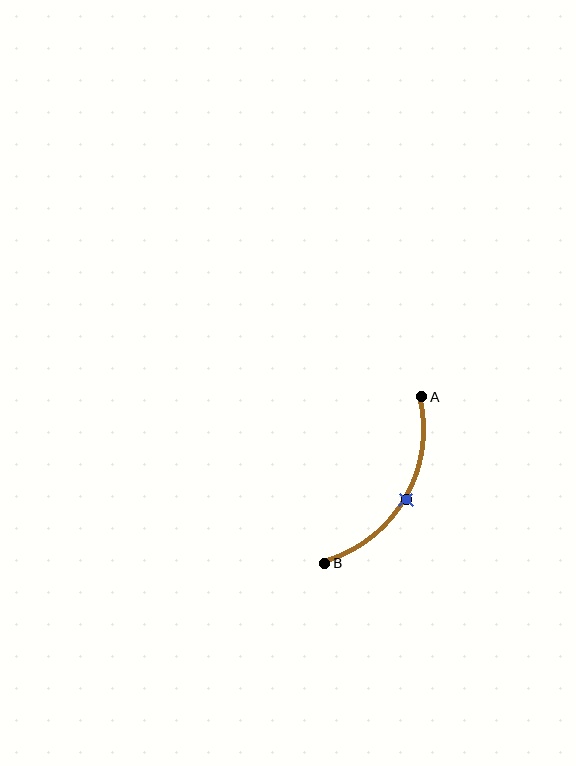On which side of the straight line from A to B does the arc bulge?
The arc bulges to the right of the straight line connecting A and B.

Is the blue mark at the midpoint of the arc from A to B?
Yes. The blue mark lies on the arc at equal arc-length from both A and B — it is the arc midpoint.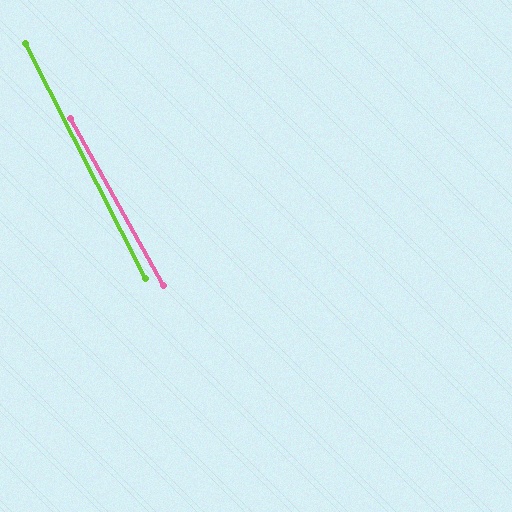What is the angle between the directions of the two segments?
Approximately 2 degrees.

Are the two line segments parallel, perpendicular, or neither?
Parallel — their directions differ by only 2.0°.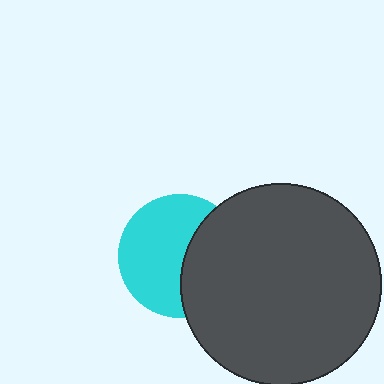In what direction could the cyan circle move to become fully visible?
The cyan circle could move left. That would shift it out from behind the dark gray circle entirely.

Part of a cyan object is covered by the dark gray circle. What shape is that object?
It is a circle.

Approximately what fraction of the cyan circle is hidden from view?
Roughly 40% of the cyan circle is hidden behind the dark gray circle.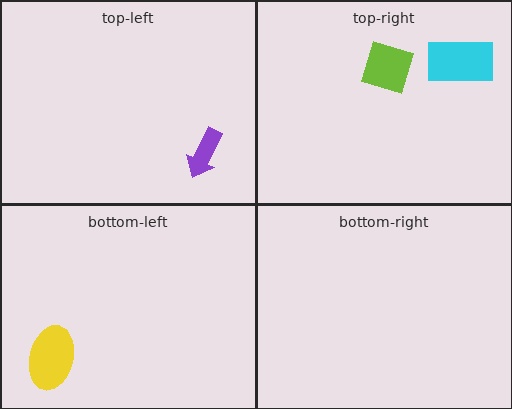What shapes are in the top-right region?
The lime square, the cyan rectangle.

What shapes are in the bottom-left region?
The yellow ellipse.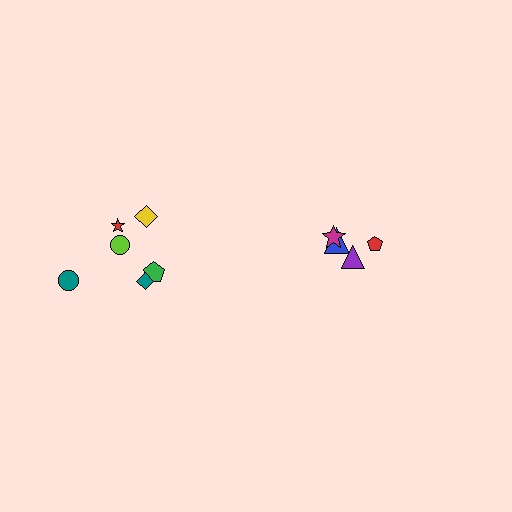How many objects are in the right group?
There are 4 objects.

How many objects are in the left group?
There are 6 objects.